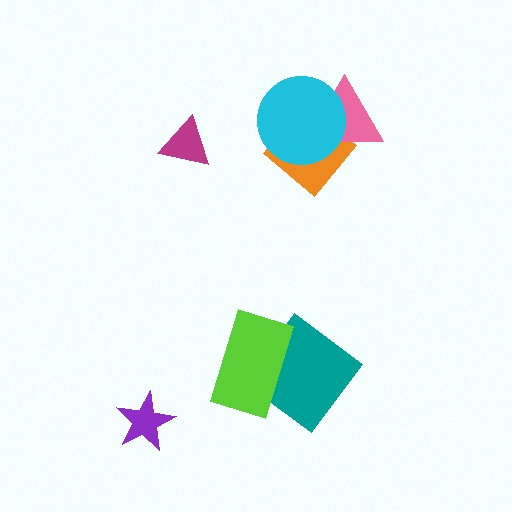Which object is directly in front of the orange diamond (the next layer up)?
The pink triangle is directly in front of the orange diamond.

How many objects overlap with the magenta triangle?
0 objects overlap with the magenta triangle.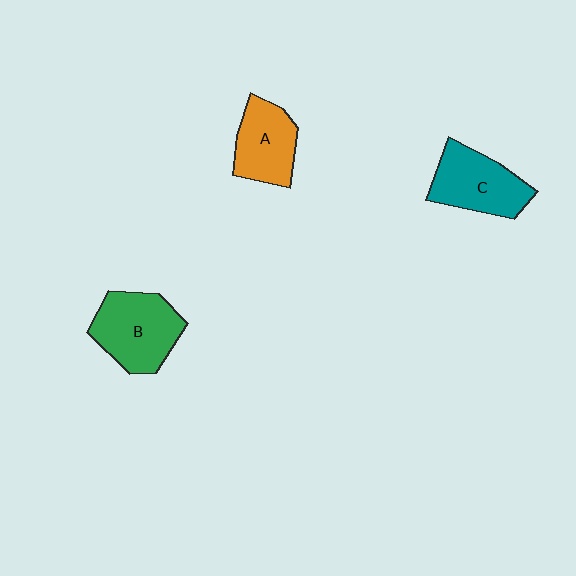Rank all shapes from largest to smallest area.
From largest to smallest: B (green), C (teal), A (orange).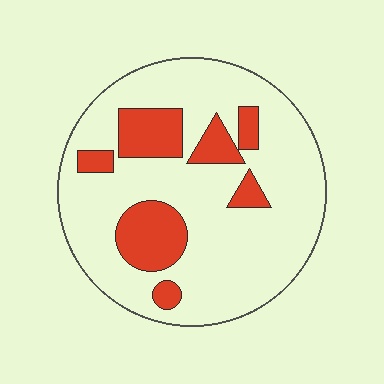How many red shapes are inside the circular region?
7.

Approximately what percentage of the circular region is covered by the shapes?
Approximately 20%.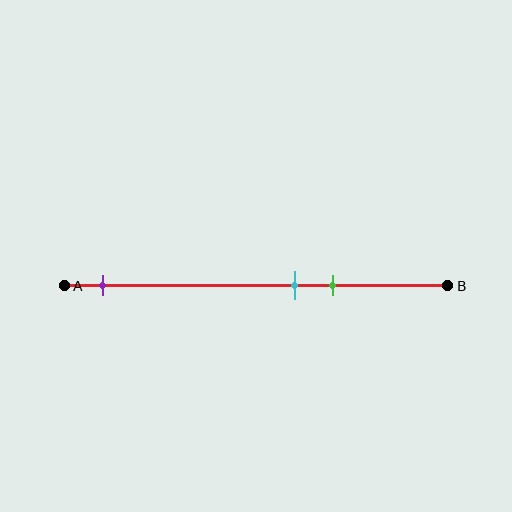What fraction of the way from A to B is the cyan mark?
The cyan mark is approximately 60% (0.6) of the way from A to B.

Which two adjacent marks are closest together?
The cyan and green marks are the closest adjacent pair.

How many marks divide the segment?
There are 3 marks dividing the segment.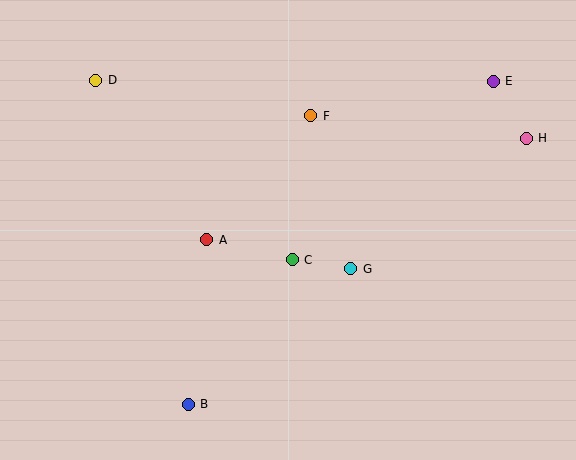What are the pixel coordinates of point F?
Point F is at (311, 116).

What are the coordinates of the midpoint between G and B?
The midpoint between G and B is at (269, 337).